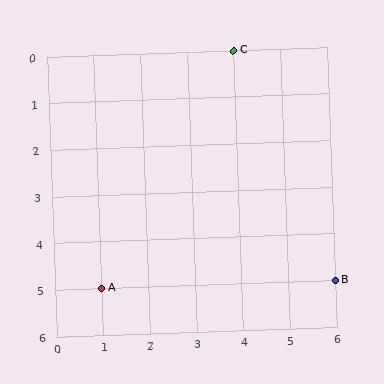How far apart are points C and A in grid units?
Points C and A are 3 columns and 5 rows apart (about 5.8 grid units diagonally).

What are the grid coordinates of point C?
Point C is at grid coordinates (4, 0).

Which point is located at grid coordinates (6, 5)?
Point B is at (6, 5).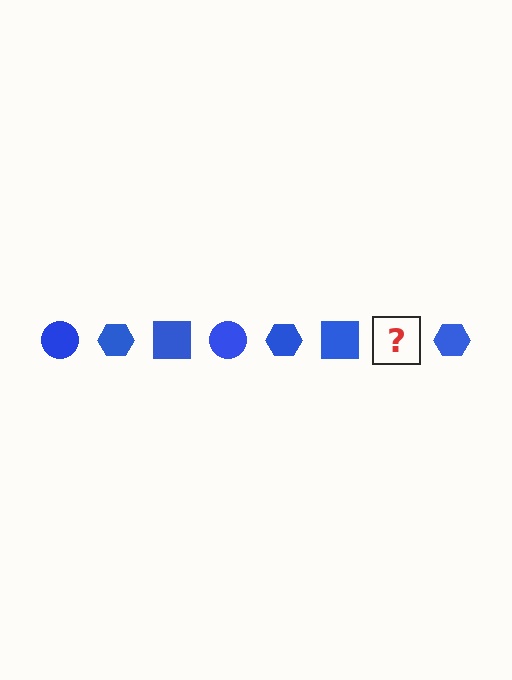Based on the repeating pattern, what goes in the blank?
The blank should be a blue circle.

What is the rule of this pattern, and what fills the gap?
The rule is that the pattern cycles through circle, hexagon, square shapes in blue. The gap should be filled with a blue circle.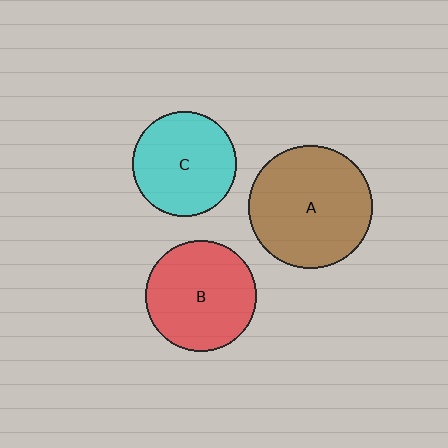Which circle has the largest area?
Circle A (brown).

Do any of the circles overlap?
No, none of the circles overlap.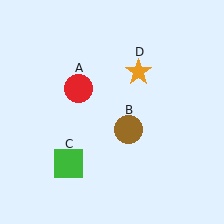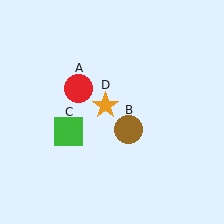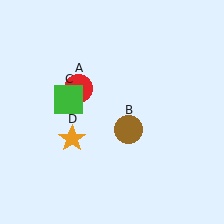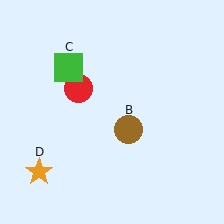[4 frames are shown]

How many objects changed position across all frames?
2 objects changed position: green square (object C), orange star (object D).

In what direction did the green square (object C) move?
The green square (object C) moved up.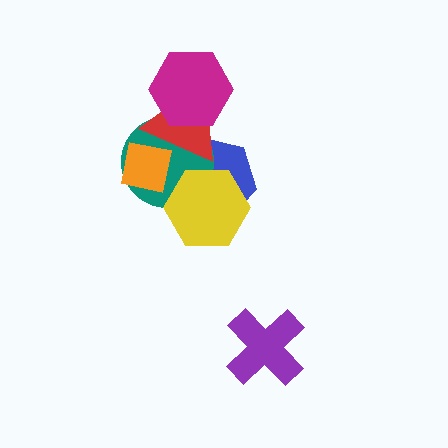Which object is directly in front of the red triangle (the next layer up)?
The orange square is directly in front of the red triangle.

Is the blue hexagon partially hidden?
Yes, it is partially covered by another shape.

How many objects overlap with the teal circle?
5 objects overlap with the teal circle.